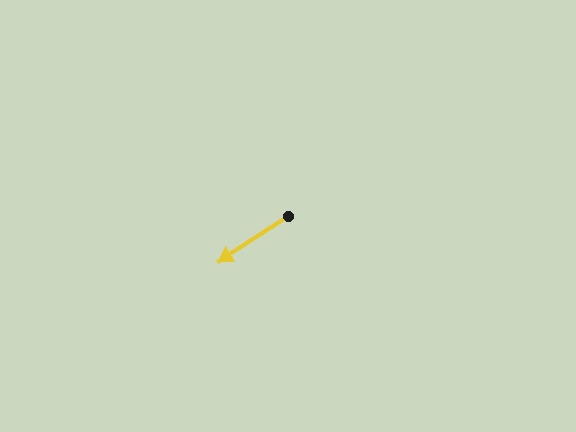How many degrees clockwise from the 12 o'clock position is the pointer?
Approximately 237 degrees.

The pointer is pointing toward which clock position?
Roughly 8 o'clock.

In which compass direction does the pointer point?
Southwest.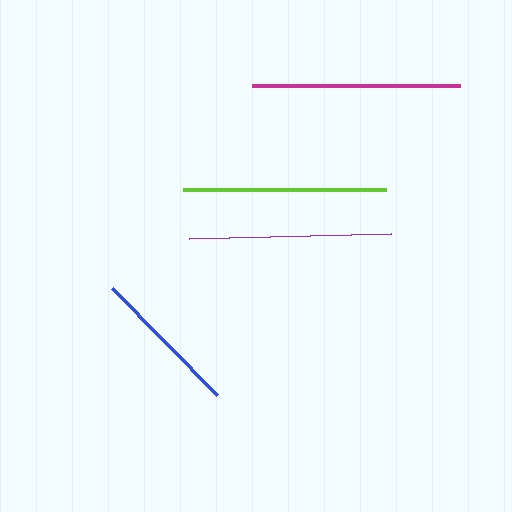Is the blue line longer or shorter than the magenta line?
The magenta line is longer than the blue line.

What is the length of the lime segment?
The lime segment is approximately 203 pixels long.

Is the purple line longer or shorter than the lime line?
The lime line is longer than the purple line.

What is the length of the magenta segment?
The magenta segment is approximately 208 pixels long.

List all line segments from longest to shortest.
From longest to shortest: magenta, lime, purple, blue.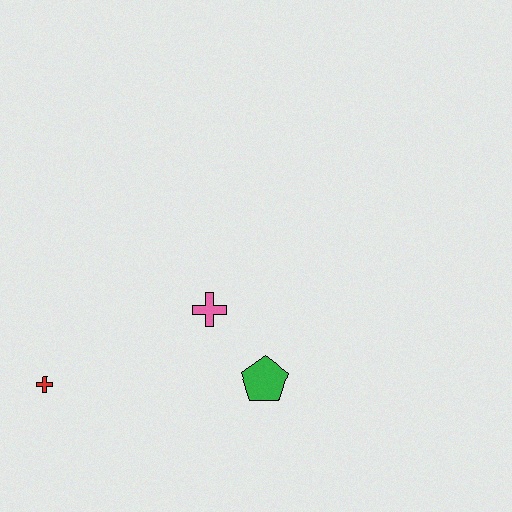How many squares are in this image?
There are no squares.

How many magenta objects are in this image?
There are no magenta objects.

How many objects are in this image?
There are 3 objects.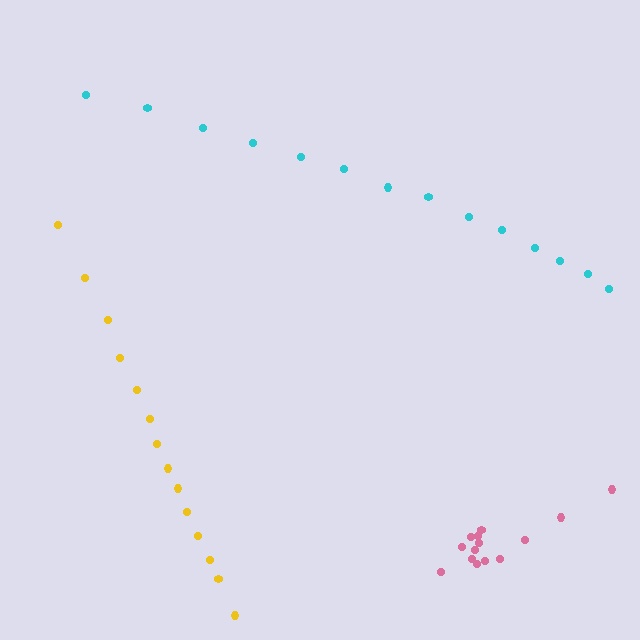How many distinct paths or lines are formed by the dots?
There are 3 distinct paths.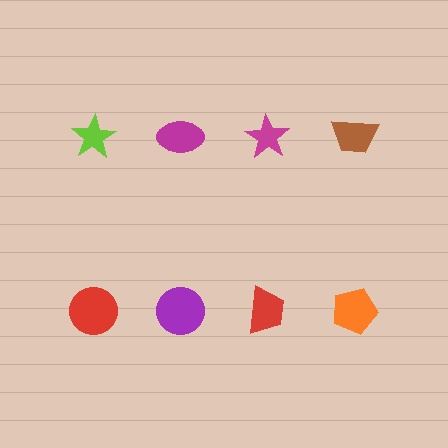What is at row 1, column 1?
A lime star.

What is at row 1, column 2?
A magenta ellipse.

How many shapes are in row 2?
4 shapes.